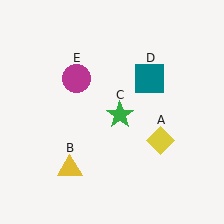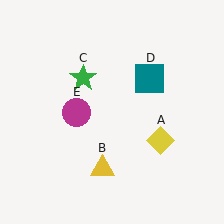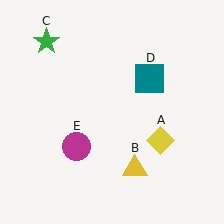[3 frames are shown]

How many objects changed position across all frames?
3 objects changed position: yellow triangle (object B), green star (object C), magenta circle (object E).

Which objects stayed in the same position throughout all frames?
Yellow diamond (object A) and teal square (object D) remained stationary.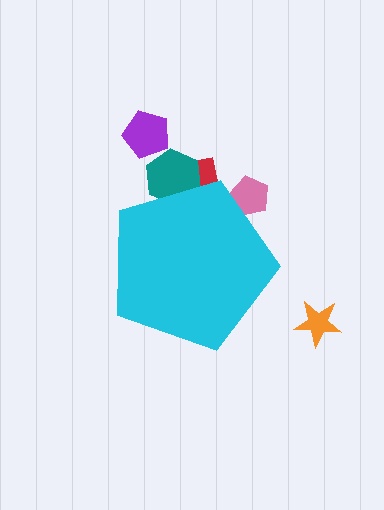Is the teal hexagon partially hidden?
Yes, the teal hexagon is partially hidden behind the cyan pentagon.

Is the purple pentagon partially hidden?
No, the purple pentagon is fully visible.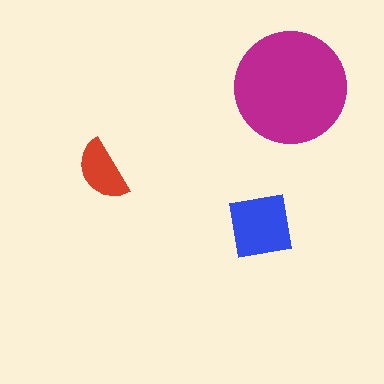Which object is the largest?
The magenta circle.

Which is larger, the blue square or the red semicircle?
The blue square.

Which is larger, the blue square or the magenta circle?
The magenta circle.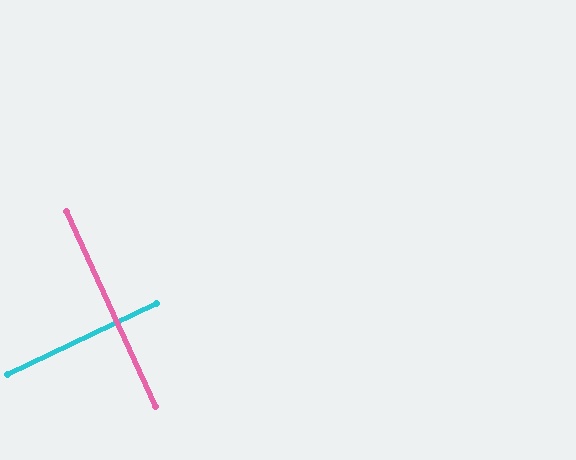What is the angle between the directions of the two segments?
Approximately 89 degrees.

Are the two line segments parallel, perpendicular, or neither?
Perpendicular — they meet at approximately 89°.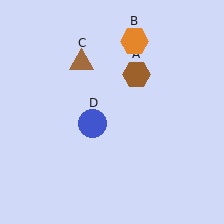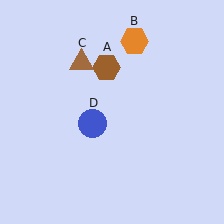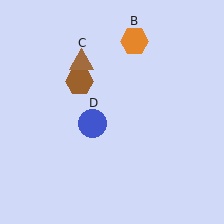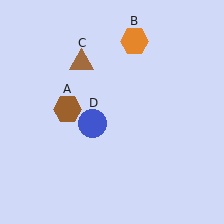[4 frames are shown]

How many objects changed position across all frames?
1 object changed position: brown hexagon (object A).